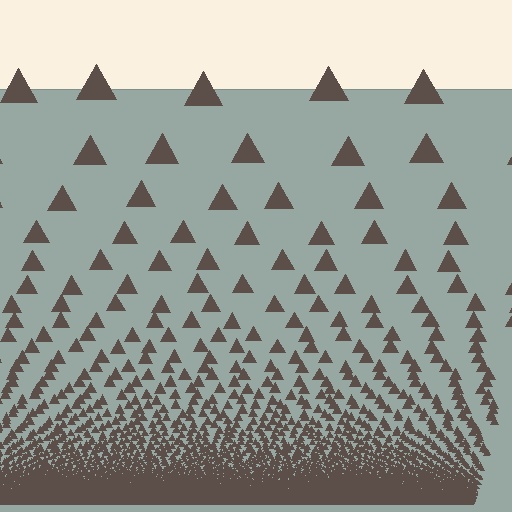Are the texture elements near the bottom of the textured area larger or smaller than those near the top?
Smaller. The gradient is inverted — elements near the bottom are smaller and denser.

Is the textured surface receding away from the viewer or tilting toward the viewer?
The surface appears to tilt toward the viewer. Texture elements get larger and sparser toward the top.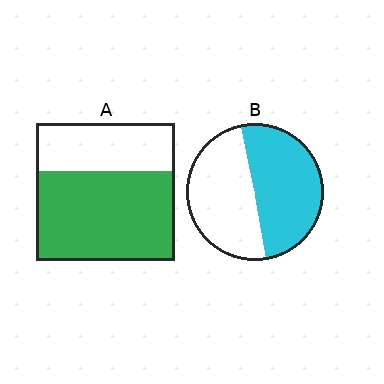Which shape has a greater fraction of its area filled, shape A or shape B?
Shape A.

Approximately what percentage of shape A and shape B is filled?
A is approximately 65% and B is approximately 50%.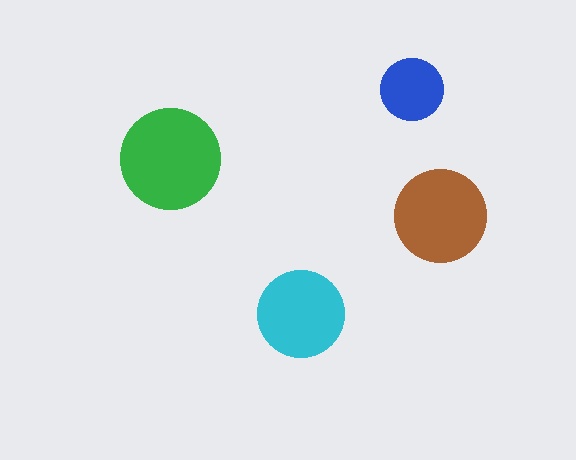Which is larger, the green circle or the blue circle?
The green one.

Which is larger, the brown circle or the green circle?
The green one.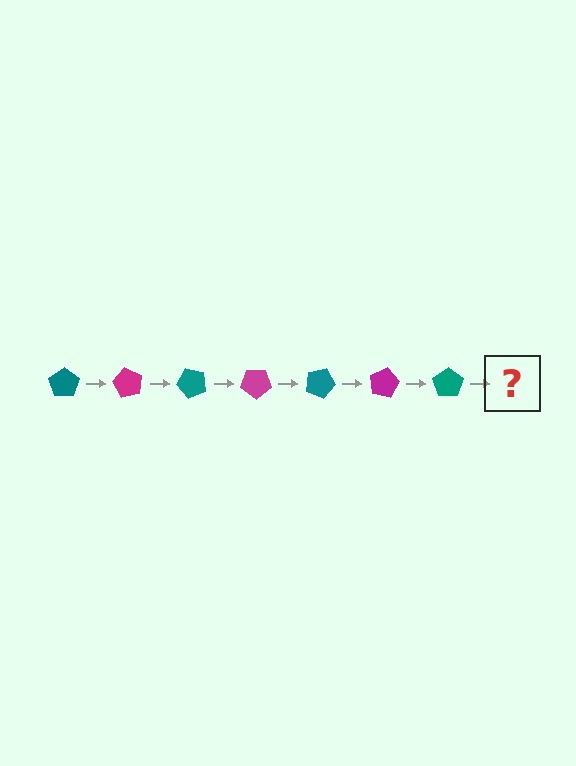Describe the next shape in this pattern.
It should be a magenta pentagon, rotated 420 degrees from the start.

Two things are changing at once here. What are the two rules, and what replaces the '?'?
The two rules are that it rotates 60 degrees each step and the color cycles through teal and magenta. The '?' should be a magenta pentagon, rotated 420 degrees from the start.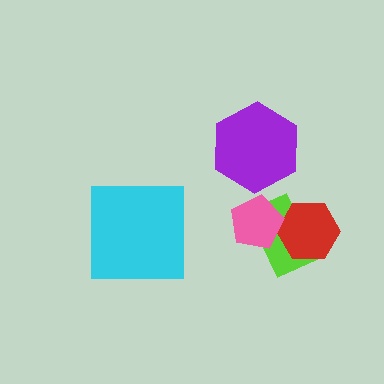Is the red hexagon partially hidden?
Yes, it is partially covered by another shape.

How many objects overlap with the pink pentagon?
2 objects overlap with the pink pentagon.